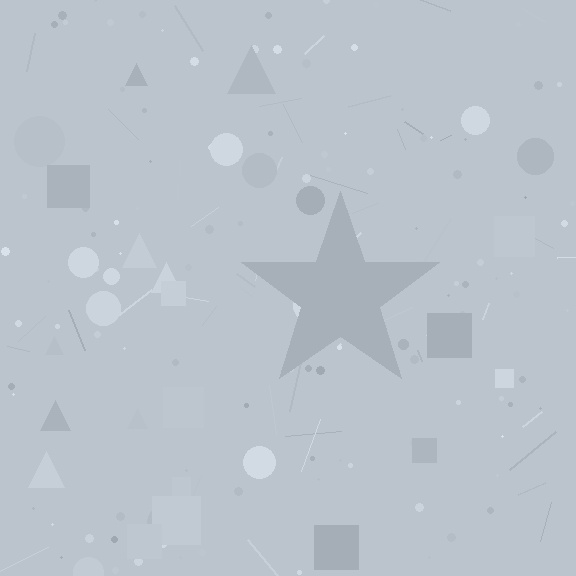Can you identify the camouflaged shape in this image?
The camouflaged shape is a star.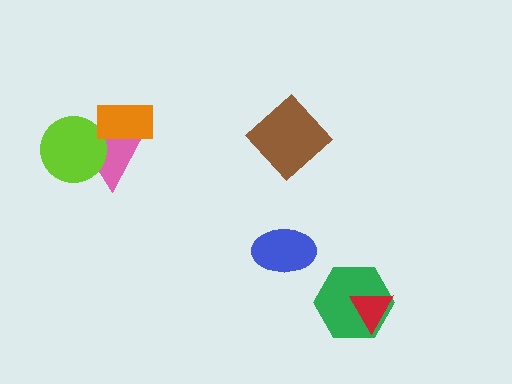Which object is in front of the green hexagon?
The red triangle is in front of the green hexagon.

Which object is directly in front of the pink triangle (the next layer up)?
The lime circle is directly in front of the pink triangle.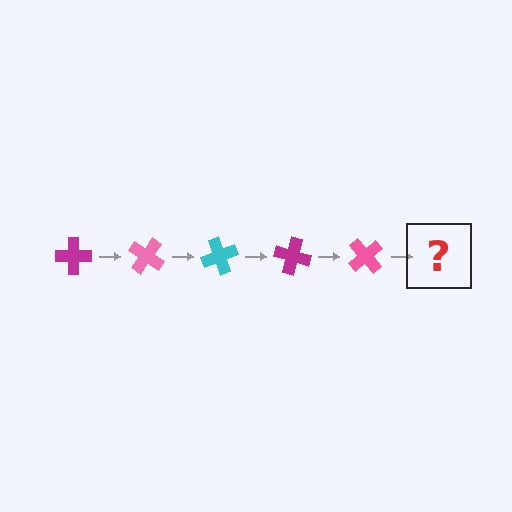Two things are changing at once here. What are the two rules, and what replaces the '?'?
The two rules are that it rotates 35 degrees each step and the color cycles through magenta, pink, and cyan. The '?' should be a cyan cross, rotated 175 degrees from the start.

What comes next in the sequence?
The next element should be a cyan cross, rotated 175 degrees from the start.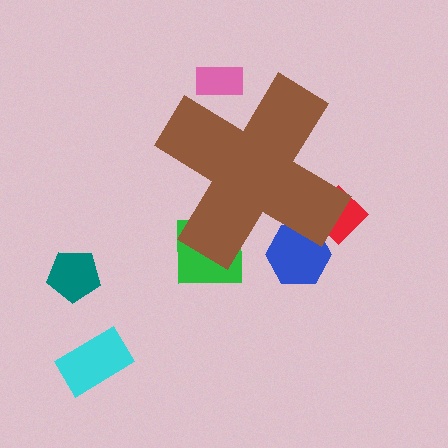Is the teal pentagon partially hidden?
No, the teal pentagon is fully visible.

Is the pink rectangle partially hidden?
Yes, the pink rectangle is partially hidden behind the brown cross.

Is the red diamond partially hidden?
Yes, the red diamond is partially hidden behind the brown cross.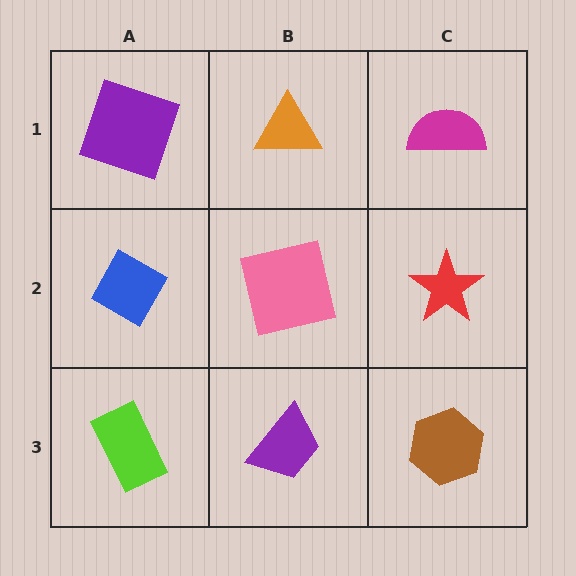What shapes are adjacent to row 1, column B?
A pink square (row 2, column B), a purple square (row 1, column A), a magenta semicircle (row 1, column C).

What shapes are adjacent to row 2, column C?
A magenta semicircle (row 1, column C), a brown hexagon (row 3, column C), a pink square (row 2, column B).